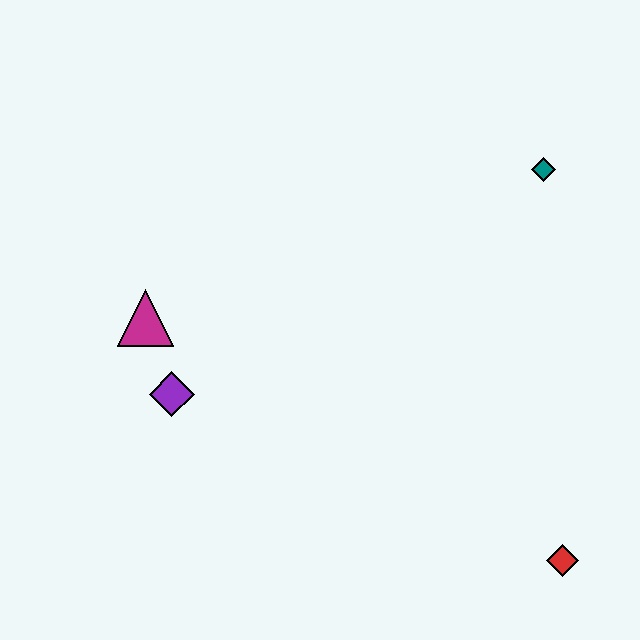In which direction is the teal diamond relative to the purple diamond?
The teal diamond is to the right of the purple diamond.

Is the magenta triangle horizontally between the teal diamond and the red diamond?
No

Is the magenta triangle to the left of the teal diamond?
Yes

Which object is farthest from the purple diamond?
The teal diamond is farthest from the purple diamond.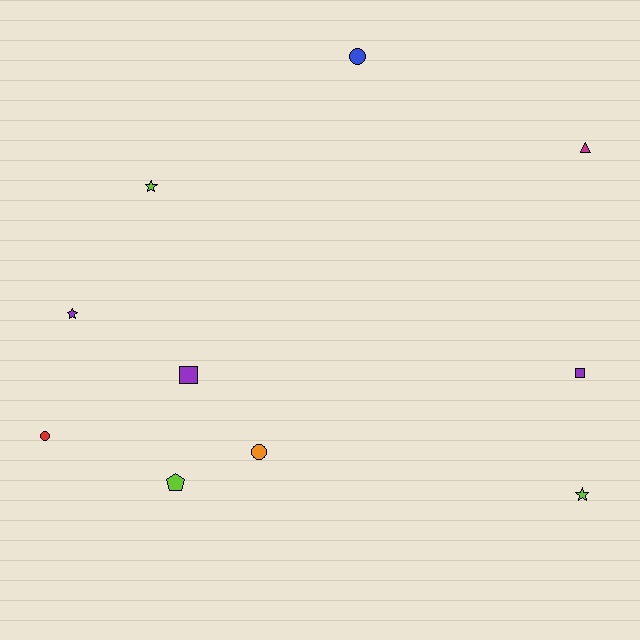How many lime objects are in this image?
There are 3 lime objects.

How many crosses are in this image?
There are no crosses.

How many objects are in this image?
There are 10 objects.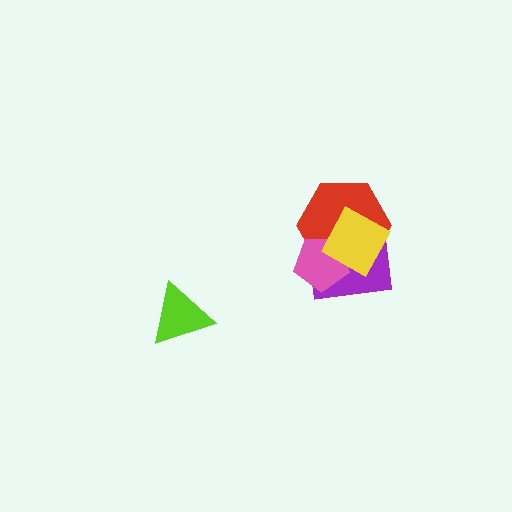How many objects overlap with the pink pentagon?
3 objects overlap with the pink pentagon.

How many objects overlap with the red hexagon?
3 objects overlap with the red hexagon.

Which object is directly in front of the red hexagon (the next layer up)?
The pink pentagon is directly in front of the red hexagon.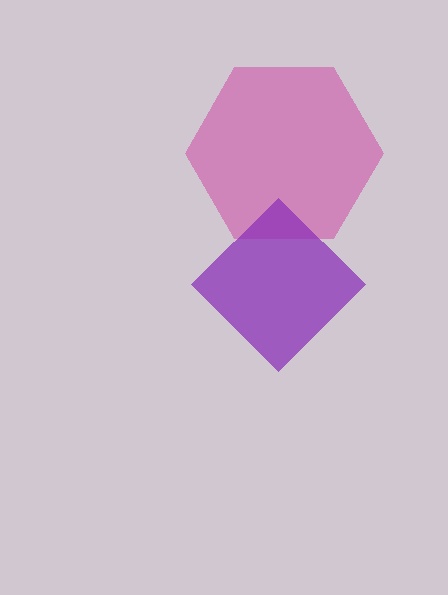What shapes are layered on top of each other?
The layered shapes are: a magenta hexagon, a purple diamond.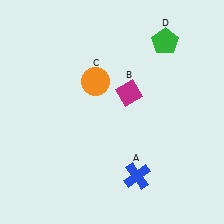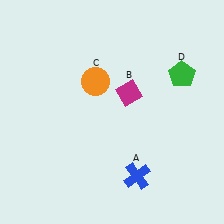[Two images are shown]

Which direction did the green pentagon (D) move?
The green pentagon (D) moved down.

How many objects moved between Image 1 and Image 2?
1 object moved between the two images.